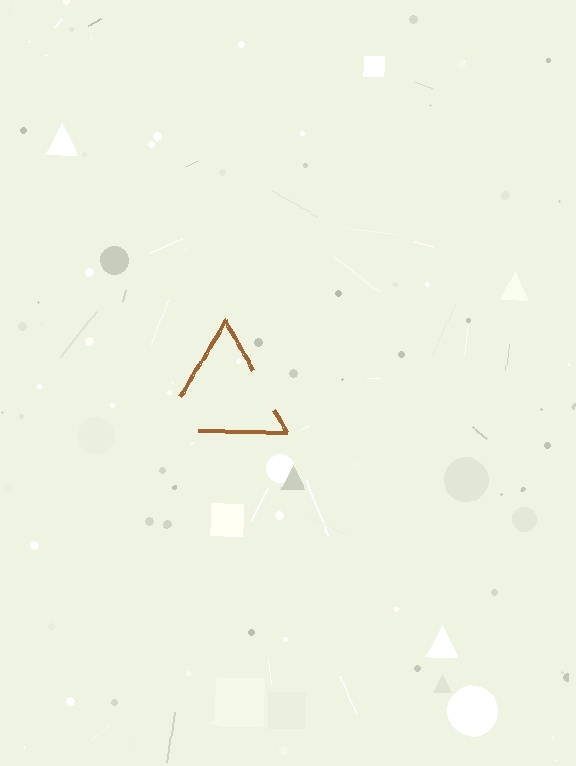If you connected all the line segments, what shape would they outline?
They would outline a triangle.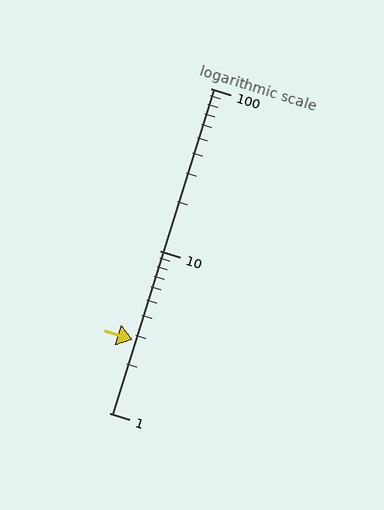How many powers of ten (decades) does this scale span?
The scale spans 2 decades, from 1 to 100.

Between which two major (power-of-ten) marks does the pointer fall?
The pointer is between 1 and 10.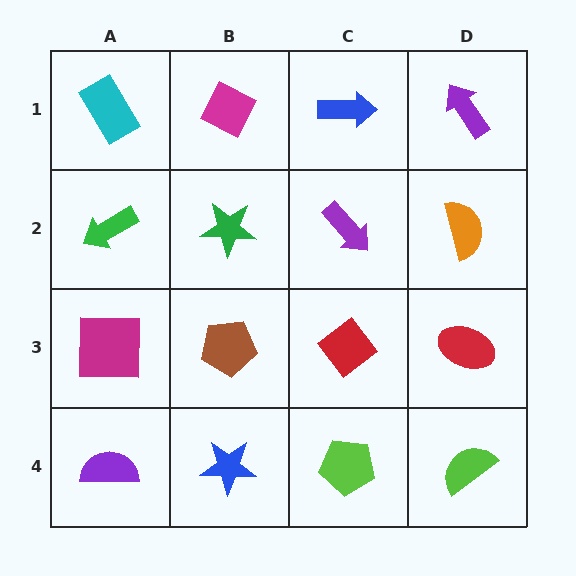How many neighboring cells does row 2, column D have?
3.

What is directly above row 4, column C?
A red diamond.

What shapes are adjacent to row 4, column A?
A magenta square (row 3, column A), a blue star (row 4, column B).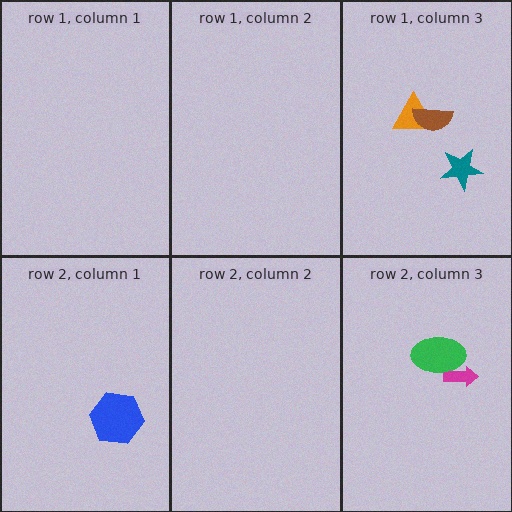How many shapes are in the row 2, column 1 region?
1.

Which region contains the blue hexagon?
The row 2, column 1 region.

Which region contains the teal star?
The row 1, column 3 region.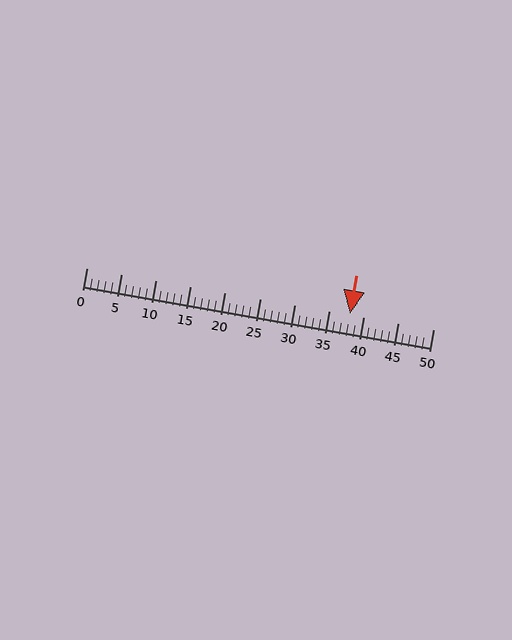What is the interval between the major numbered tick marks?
The major tick marks are spaced 5 units apart.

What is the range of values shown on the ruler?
The ruler shows values from 0 to 50.